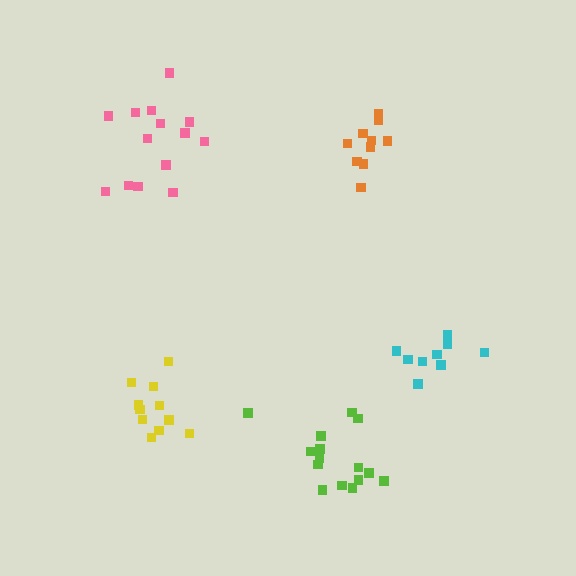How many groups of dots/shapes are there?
There are 5 groups.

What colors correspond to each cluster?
The clusters are colored: lime, cyan, pink, orange, yellow.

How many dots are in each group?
Group 1: 15 dots, Group 2: 9 dots, Group 3: 14 dots, Group 4: 10 dots, Group 5: 11 dots (59 total).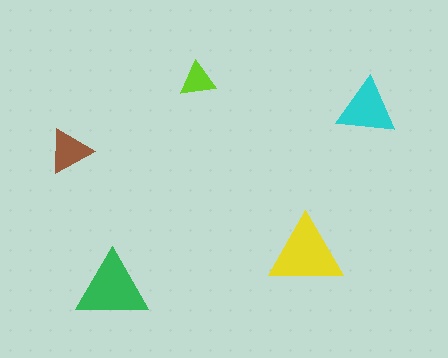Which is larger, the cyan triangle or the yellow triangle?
The yellow one.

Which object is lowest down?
The green triangle is bottommost.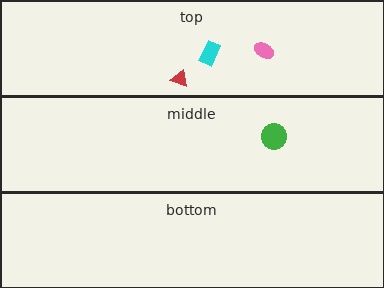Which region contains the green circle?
The middle region.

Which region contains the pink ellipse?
The top region.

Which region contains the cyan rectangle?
The top region.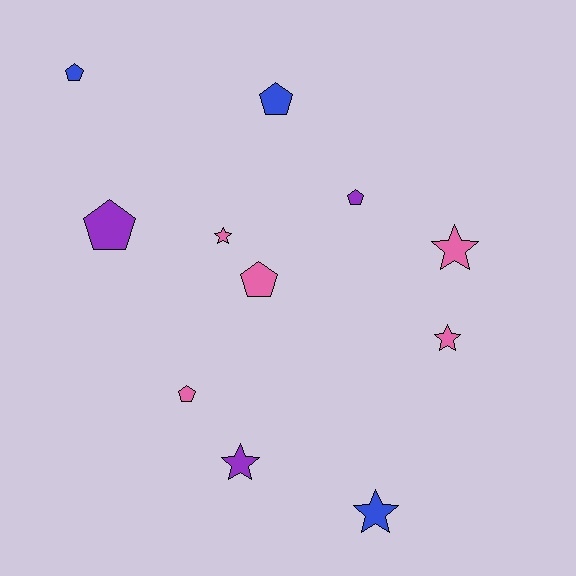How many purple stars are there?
There is 1 purple star.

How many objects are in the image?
There are 11 objects.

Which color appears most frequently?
Pink, with 5 objects.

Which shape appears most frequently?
Pentagon, with 6 objects.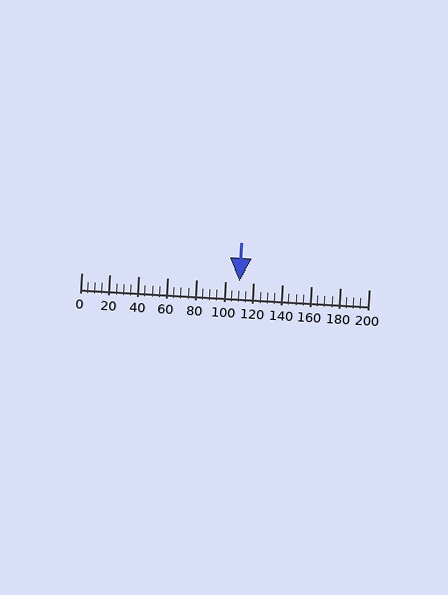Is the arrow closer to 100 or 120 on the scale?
The arrow is closer to 120.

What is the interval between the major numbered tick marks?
The major tick marks are spaced 20 units apart.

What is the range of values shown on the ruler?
The ruler shows values from 0 to 200.